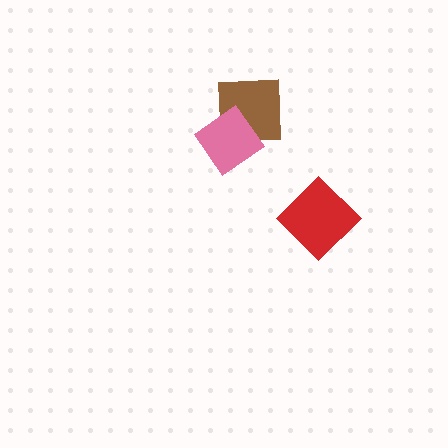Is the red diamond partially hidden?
No, no other shape covers it.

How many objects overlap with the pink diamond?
1 object overlaps with the pink diamond.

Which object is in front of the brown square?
The pink diamond is in front of the brown square.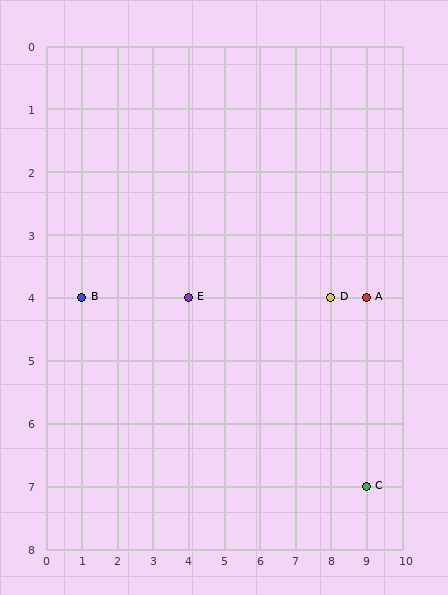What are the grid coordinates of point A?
Point A is at grid coordinates (9, 4).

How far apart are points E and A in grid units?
Points E and A are 5 columns apart.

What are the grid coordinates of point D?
Point D is at grid coordinates (8, 4).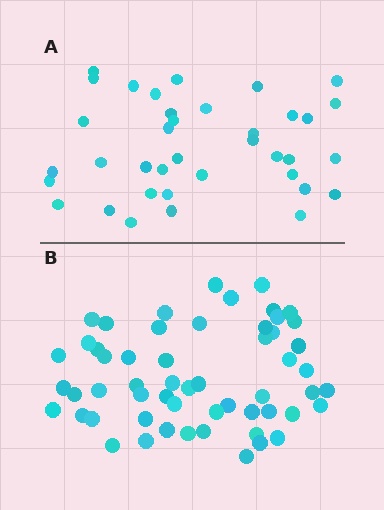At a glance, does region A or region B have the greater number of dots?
Region B (the bottom region) has more dots.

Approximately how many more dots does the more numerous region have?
Region B has approximately 20 more dots than region A.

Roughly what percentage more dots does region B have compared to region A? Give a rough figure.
About 50% more.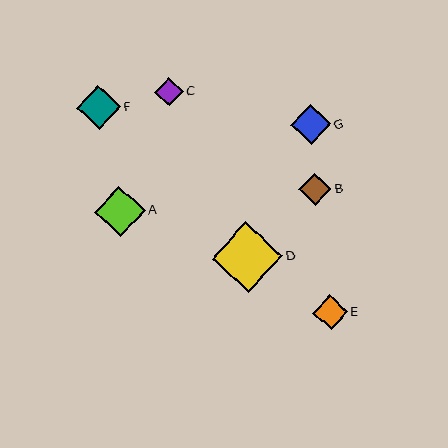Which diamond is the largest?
Diamond D is the largest with a size of approximately 71 pixels.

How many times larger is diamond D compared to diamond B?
Diamond D is approximately 2.2 times the size of diamond B.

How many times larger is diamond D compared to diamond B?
Diamond D is approximately 2.2 times the size of diamond B.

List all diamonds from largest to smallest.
From largest to smallest: D, A, F, G, E, B, C.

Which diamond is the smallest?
Diamond C is the smallest with a size of approximately 28 pixels.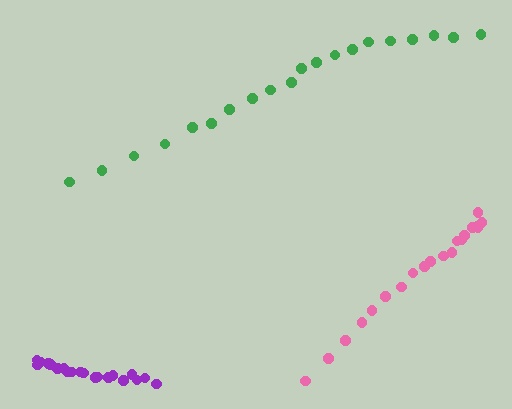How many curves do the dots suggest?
There are 3 distinct paths.